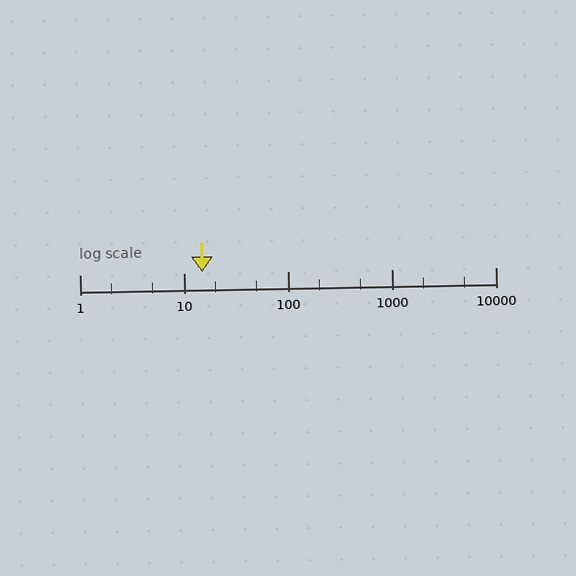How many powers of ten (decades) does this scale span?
The scale spans 4 decades, from 1 to 10000.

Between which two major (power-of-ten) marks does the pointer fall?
The pointer is between 10 and 100.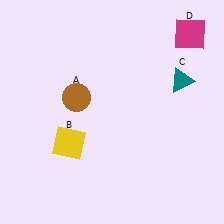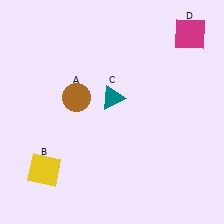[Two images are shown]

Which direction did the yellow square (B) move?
The yellow square (B) moved down.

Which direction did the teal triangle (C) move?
The teal triangle (C) moved left.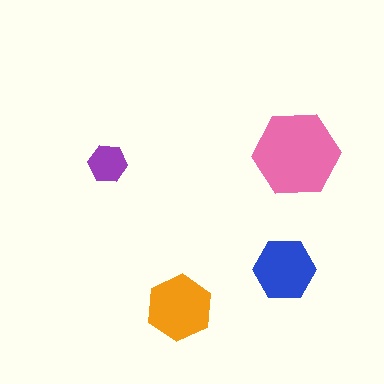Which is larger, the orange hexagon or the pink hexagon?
The pink one.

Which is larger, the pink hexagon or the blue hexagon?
The pink one.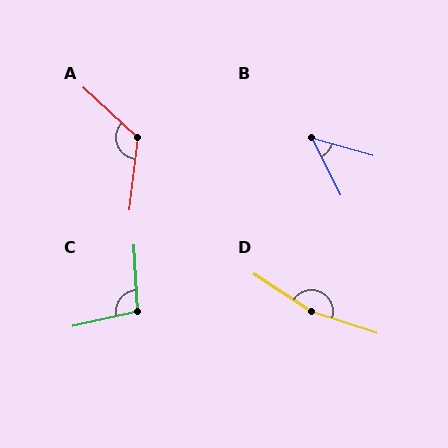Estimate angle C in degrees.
Approximately 100 degrees.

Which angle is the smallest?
B, at approximately 48 degrees.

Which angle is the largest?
D, at approximately 165 degrees.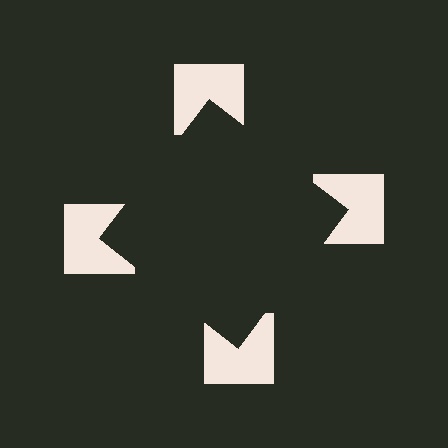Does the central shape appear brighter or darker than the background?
It typically appears slightly darker than the background, even though no actual brightness change is drawn.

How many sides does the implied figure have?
4 sides.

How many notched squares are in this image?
There are 4 — one at each vertex of the illusory square.